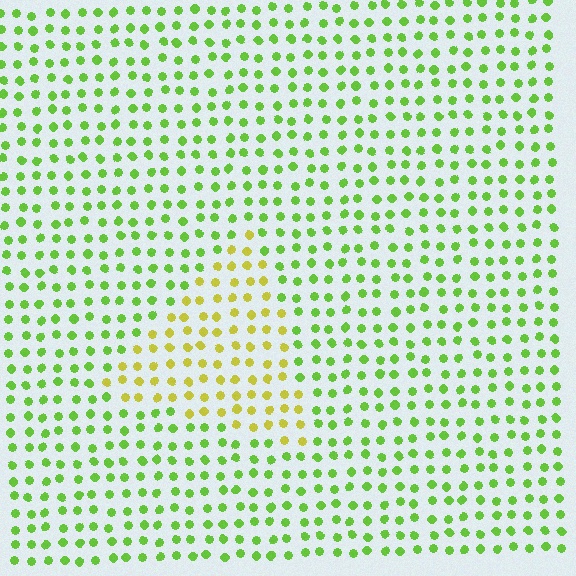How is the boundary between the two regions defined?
The boundary is defined purely by a slight shift in hue (about 41 degrees). Spacing, size, and orientation are identical on both sides.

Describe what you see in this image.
The image is filled with small lime elements in a uniform arrangement. A triangle-shaped region is visible where the elements are tinted to a slightly different hue, forming a subtle color boundary.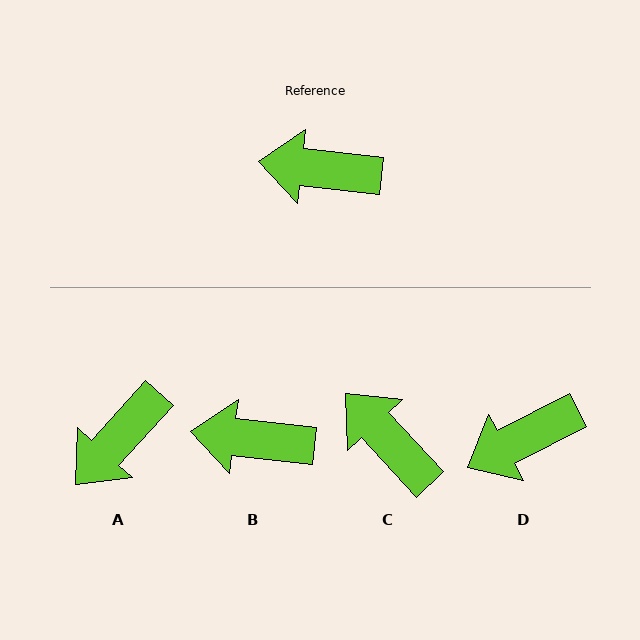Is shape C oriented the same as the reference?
No, it is off by about 41 degrees.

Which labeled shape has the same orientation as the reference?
B.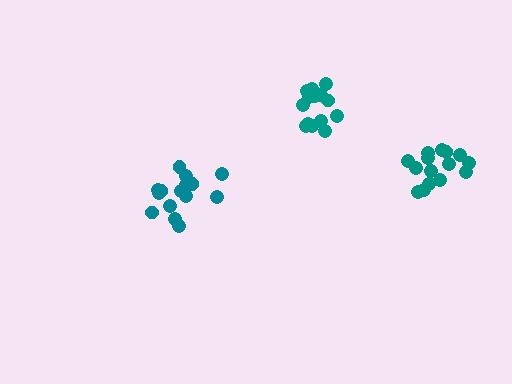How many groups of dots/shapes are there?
There are 3 groups.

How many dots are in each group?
Group 1: 15 dots, Group 2: 15 dots, Group 3: 15 dots (45 total).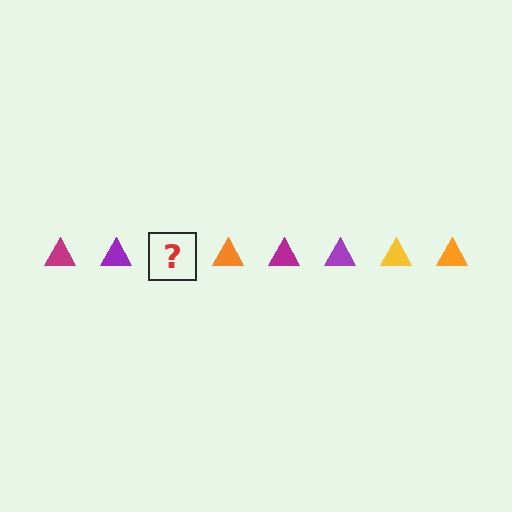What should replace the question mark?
The question mark should be replaced with a yellow triangle.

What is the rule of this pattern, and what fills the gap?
The rule is that the pattern cycles through magenta, purple, yellow, orange triangles. The gap should be filled with a yellow triangle.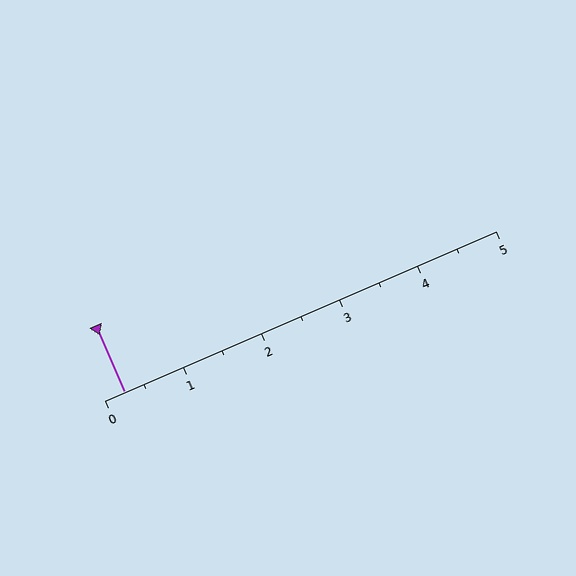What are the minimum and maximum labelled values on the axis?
The axis runs from 0 to 5.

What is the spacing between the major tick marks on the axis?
The major ticks are spaced 1 apart.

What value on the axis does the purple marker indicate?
The marker indicates approximately 0.2.